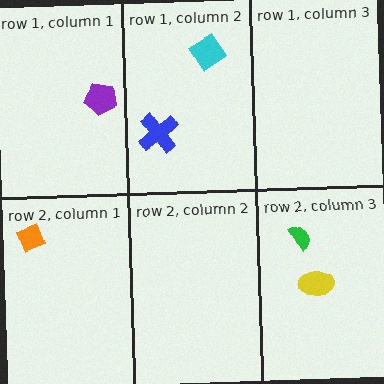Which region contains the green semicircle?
The row 2, column 3 region.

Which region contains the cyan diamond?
The row 1, column 2 region.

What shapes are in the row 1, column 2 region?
The blue cross, the cyan diamond.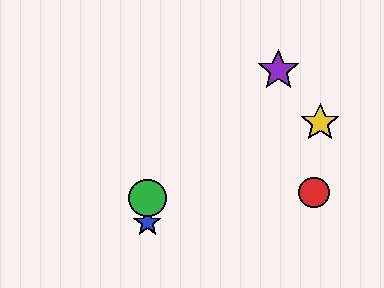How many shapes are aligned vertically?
2 shapes (the blue star, the green circle) are aligned vertically.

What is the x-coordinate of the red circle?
The red circle is at x≈314.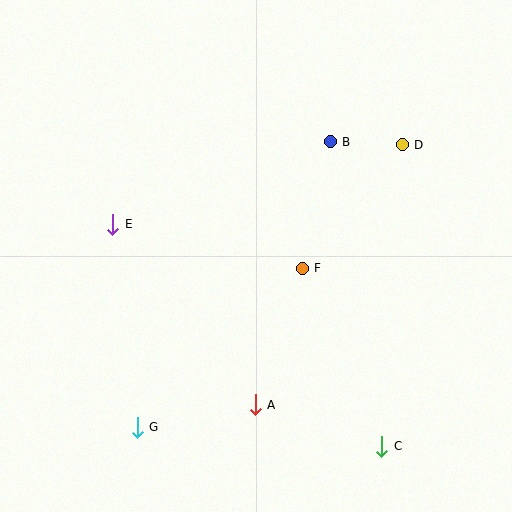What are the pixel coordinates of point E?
Point E is at (113, 224).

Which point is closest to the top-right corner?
Point D is closest to the top-right corner.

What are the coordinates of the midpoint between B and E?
The midpoint between B and E is at (221, 183).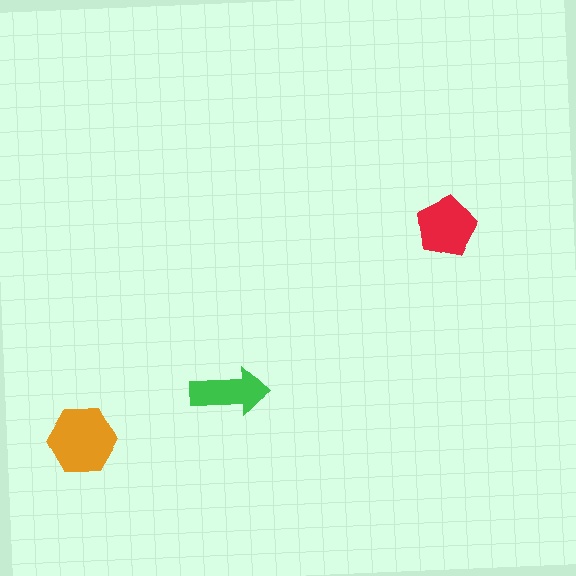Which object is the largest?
The orange hexagon.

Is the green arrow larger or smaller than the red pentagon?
Smaller.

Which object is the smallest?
The green arrow.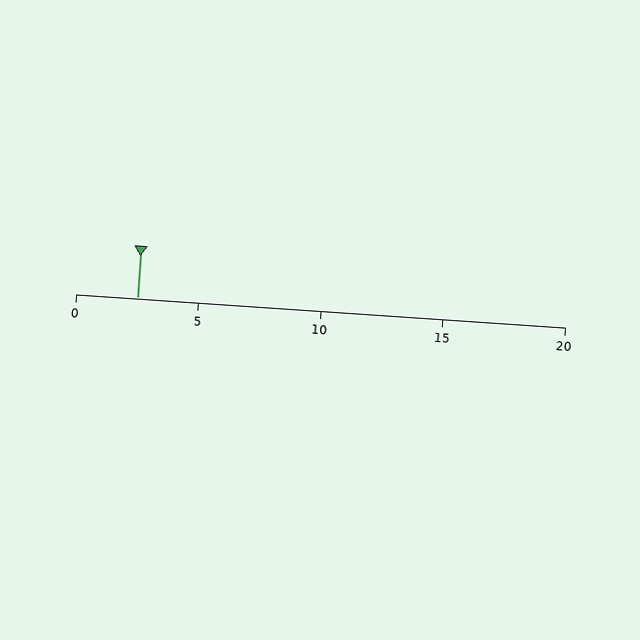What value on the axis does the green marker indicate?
The marker indicates approximately 2.5.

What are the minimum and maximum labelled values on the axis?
The axis runs from 0 to 20.